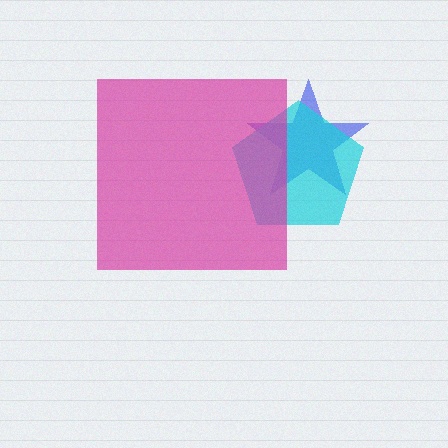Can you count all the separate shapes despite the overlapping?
Yes, there are 3 separate shapes.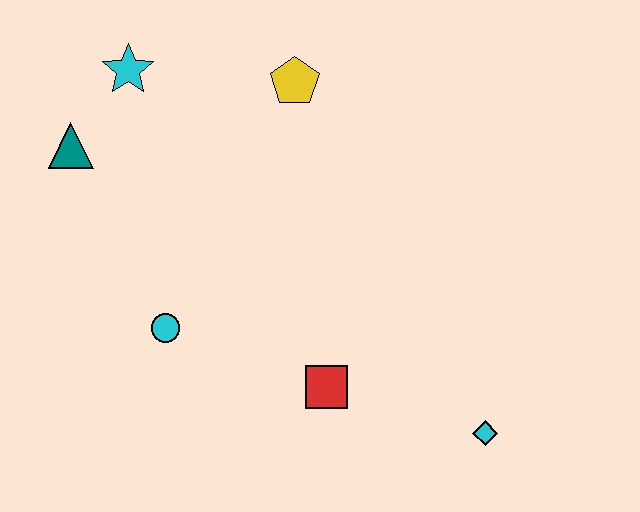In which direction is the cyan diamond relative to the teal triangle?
The cyan diamond is to the right of the teal triangle.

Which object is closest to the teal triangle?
The cyan star is closest to the teal triangle.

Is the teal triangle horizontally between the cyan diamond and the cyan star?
No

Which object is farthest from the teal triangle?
The cyan diamond is farthest from the teal triangle.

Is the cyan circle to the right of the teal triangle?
Yes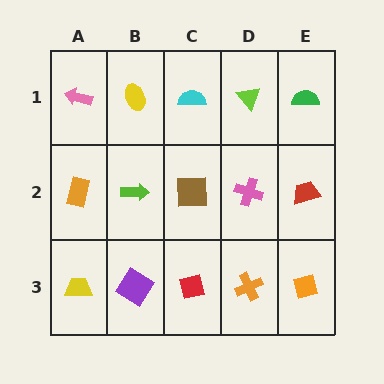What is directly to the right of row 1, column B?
A cyan semicircle.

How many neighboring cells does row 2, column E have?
3.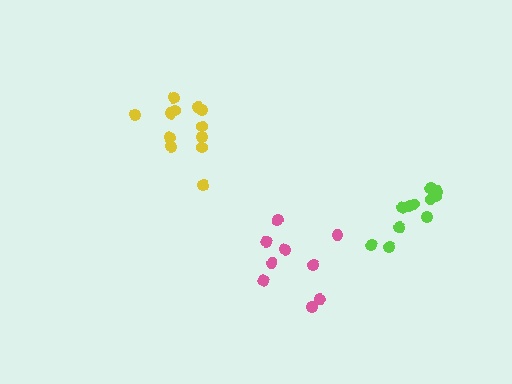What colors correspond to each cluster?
The clusters are colored: lime, yellow, pink.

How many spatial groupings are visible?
There are 3 spatial groupings.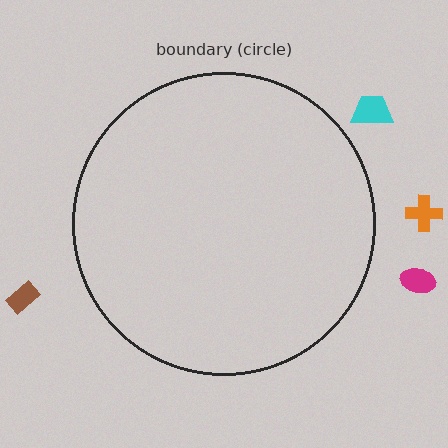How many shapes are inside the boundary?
0 inside, 4 outside.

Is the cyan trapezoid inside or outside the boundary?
Outside.